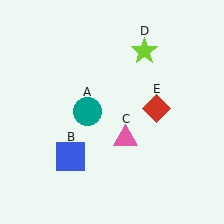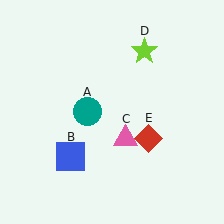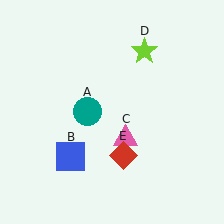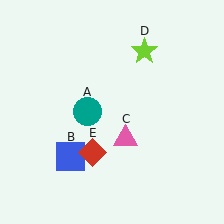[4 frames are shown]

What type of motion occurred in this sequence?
The red diamond (object E) rotated clockwise around the center of the scene.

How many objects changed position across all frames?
1 object changed position: red diamond (object E).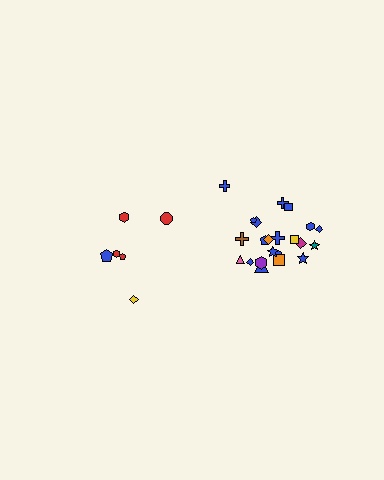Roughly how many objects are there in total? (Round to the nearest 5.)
Roughly 30 objects in total.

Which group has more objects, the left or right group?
The right group.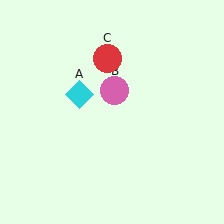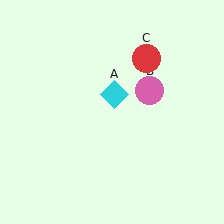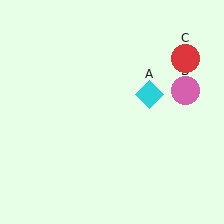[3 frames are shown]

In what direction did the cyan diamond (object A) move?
The cyan diamond (object A) moved right.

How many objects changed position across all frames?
3 objects changed position: cyan diamond (object A), pink circle (object B), red circle (object C).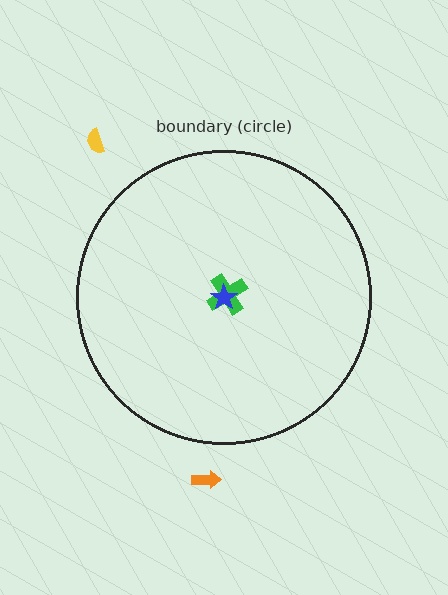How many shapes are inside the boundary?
2 inside, 2 outside.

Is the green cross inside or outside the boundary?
Inside.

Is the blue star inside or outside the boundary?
Inside.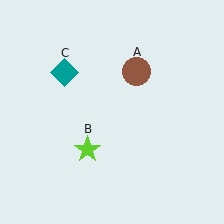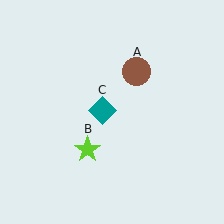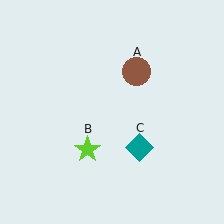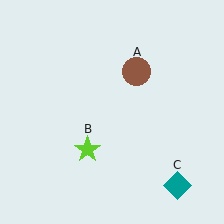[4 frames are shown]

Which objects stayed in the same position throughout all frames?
Brown circle (object A) and lime star (object B) remained stationary.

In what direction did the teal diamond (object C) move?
The teal diamond (object C) moved down and to the right.